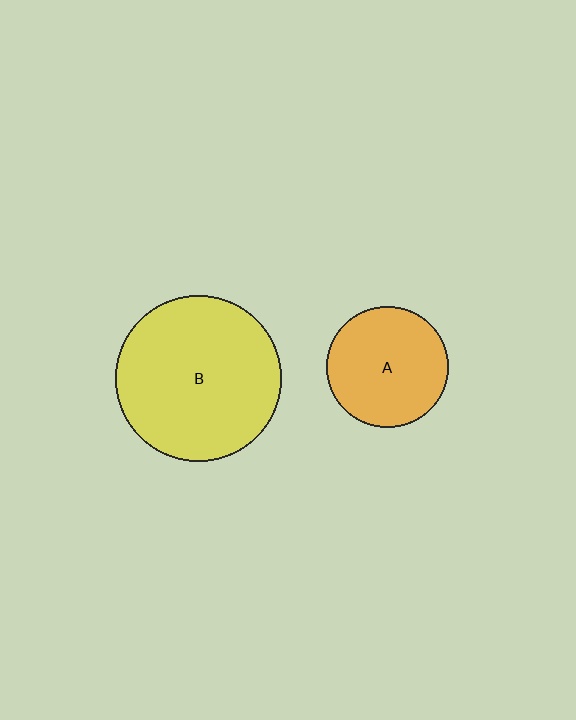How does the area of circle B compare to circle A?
Approximately 1.9 times.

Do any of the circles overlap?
No, none of the circles overlap.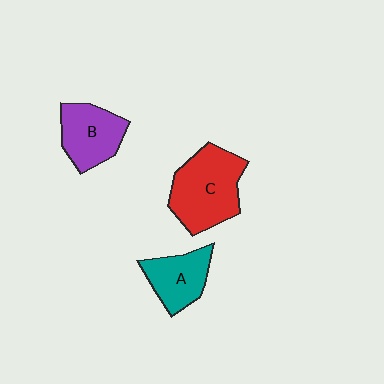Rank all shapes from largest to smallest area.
From largest to smallest: C (red), B (purple), A (teal).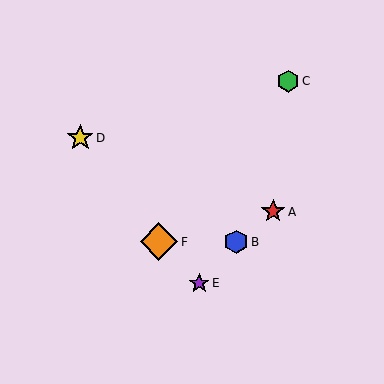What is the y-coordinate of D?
Object D is at y≈138.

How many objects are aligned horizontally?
2 objects (B, F) are aligned horizontally.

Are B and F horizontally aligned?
Yes, both are at y≈242.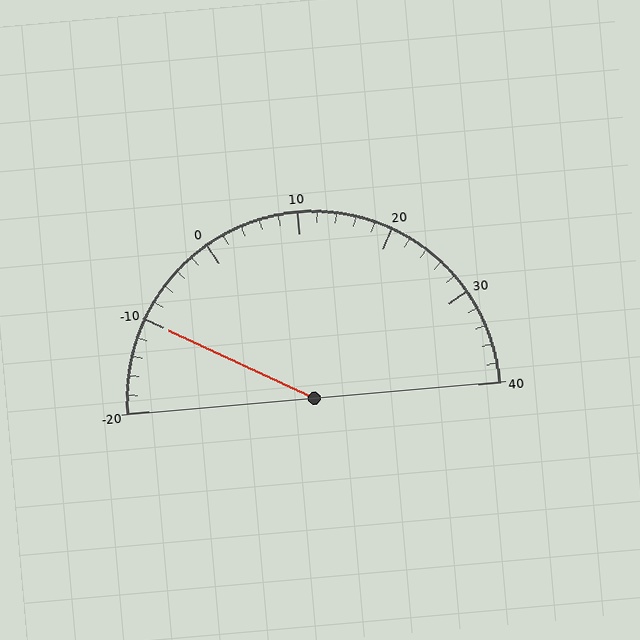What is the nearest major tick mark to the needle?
The nearest major tick mark is -10.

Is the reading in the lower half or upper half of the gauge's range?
The reading is in the lower half of the range (-20 to 40).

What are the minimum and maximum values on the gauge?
The gauge ranges from -20 to 40.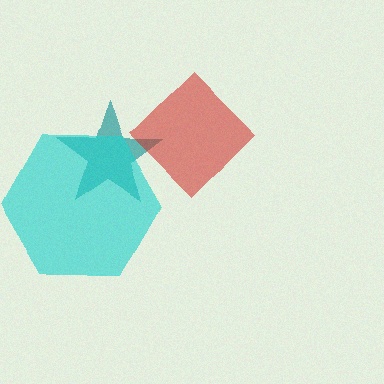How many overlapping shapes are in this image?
There are 3 overlapping shapes in the image.